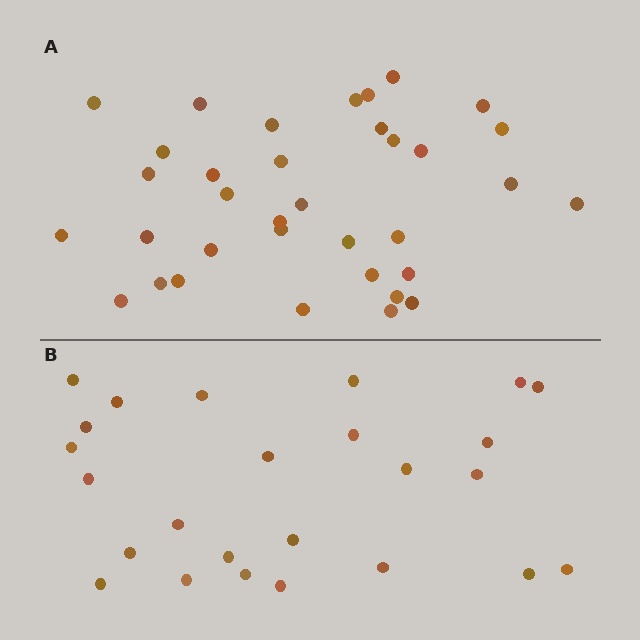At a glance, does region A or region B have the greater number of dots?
Region A (the top region) has more dots.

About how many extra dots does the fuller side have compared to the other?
Region A has roughly 10 or so more dots than region B.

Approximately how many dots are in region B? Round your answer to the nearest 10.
About 20 dots. (The exact count is 25, which rounds to 20.)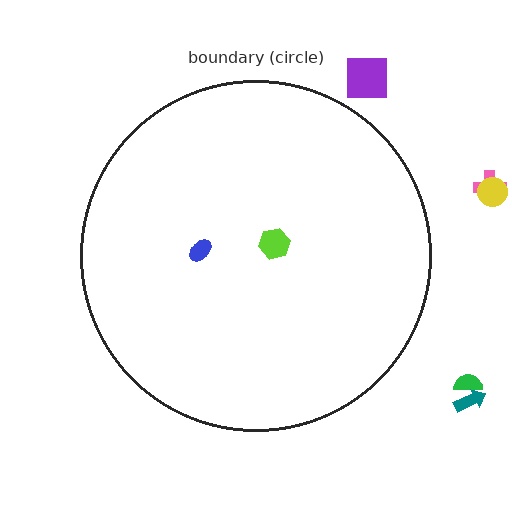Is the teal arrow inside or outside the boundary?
Outside.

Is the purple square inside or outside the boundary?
Outside.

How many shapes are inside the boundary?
2 inside, 5 outside.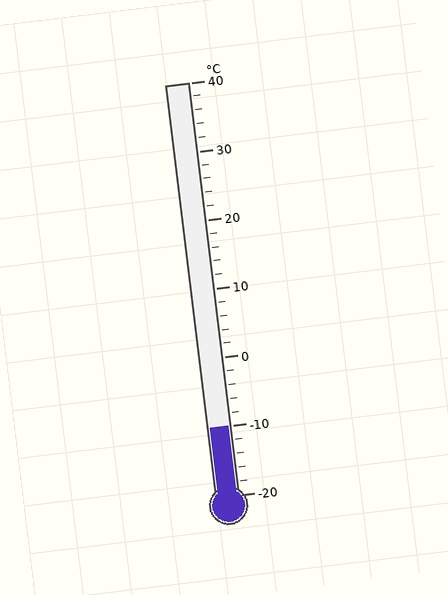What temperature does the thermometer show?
The thermometer shows approximately -10°C.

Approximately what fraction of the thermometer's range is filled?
The thermometer is filled to approximately 15% of its range.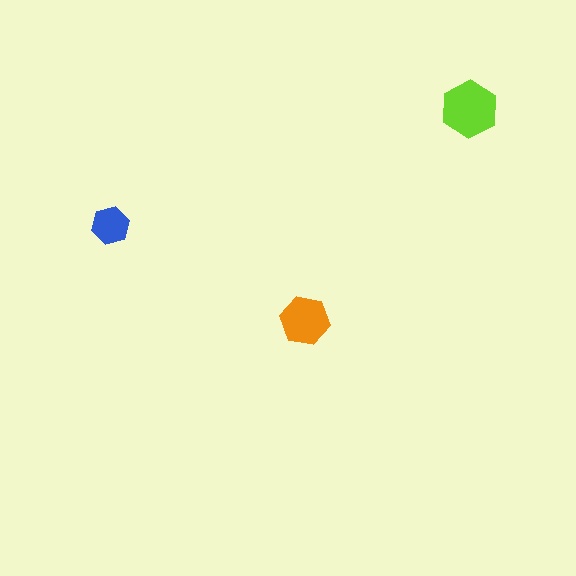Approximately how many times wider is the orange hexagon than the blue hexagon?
About 1.5 times wider.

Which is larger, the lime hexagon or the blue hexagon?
The lime one.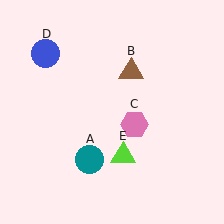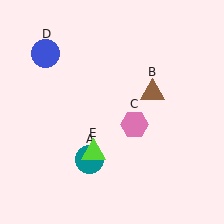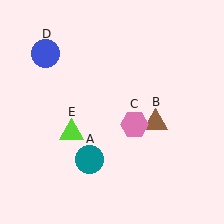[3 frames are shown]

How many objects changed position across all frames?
2 objects changed position: brown triangle (object B), lime triangle (object E).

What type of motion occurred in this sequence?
The brown triangle (object B), lime triangle (object E) rotated clockwise around the center of the scene.